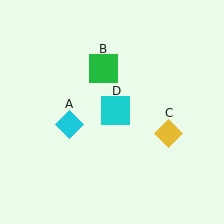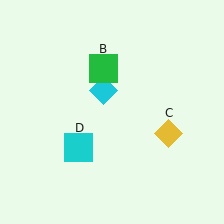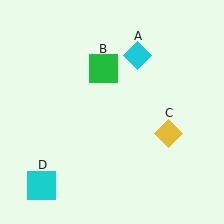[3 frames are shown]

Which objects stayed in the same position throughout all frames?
Green square (object B) and yellow diamond (object C) remained stationary.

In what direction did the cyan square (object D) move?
The cyan square (object D) moved down and to the left.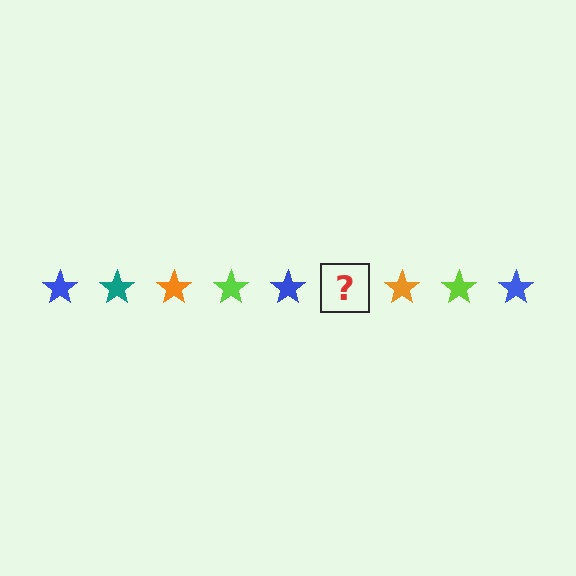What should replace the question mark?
The question mark should be replaced with a teal star.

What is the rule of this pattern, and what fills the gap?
The rule is that the pattern cycles through blue, teal, orange, lime stars. The gap should be filled with a teal star.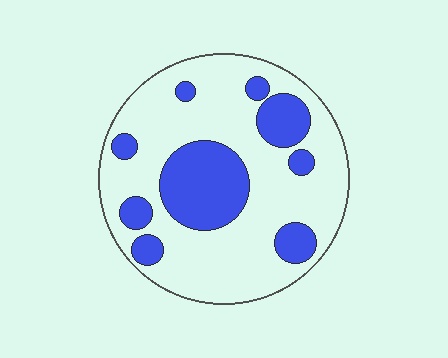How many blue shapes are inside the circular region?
9.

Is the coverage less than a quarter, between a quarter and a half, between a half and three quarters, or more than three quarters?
Between a quarter and a half.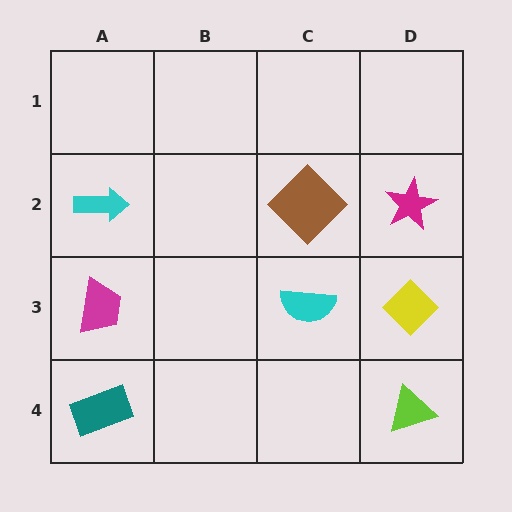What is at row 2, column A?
A cyan arrow.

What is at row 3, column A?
A magenta trapezoid.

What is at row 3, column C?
A cyan semicircle.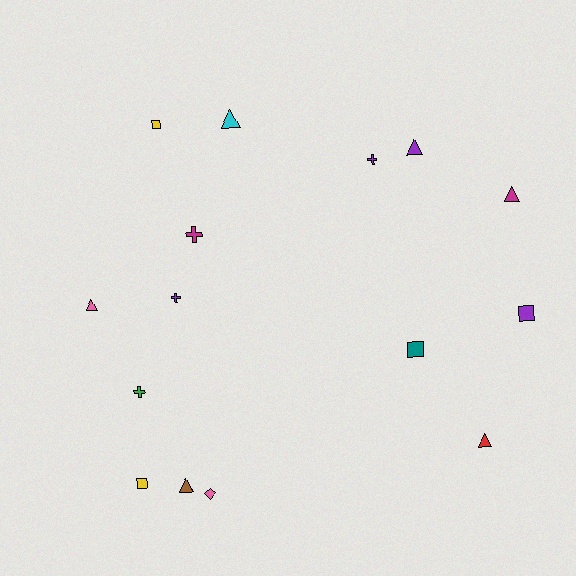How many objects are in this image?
There are 15 objects.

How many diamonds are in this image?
There is 1 diamond.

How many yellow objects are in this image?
There are 2 yellow objects.